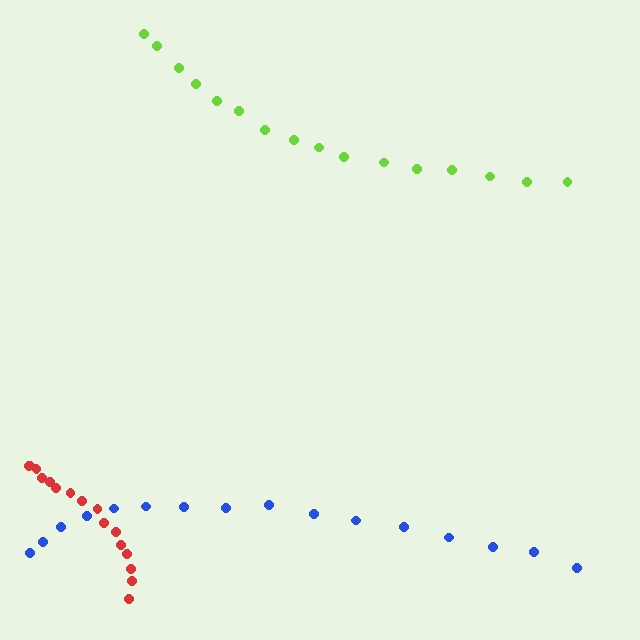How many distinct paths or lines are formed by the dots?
There are 3 distinct paths.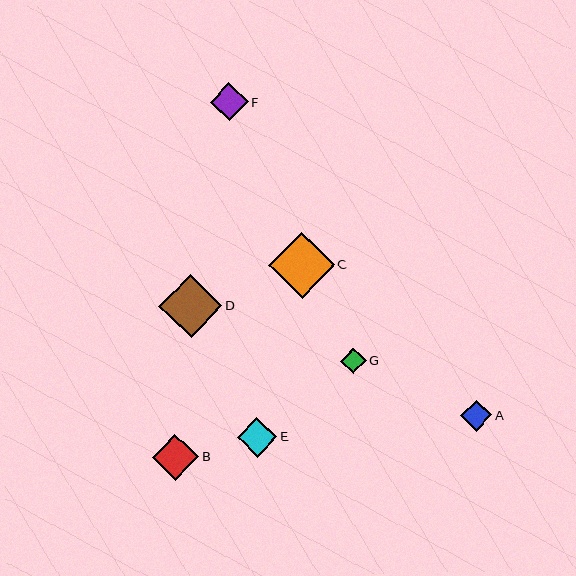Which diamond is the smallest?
Diamond G is the smallest with a size of approximately 26 pixels.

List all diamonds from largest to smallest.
From largest to smallest: C, D, B, E, F, A, G.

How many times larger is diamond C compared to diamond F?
Diamond C is approximately 1.7 times the size of diamond F.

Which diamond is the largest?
Diamond C is the largest with a size of approximately 65 pixels.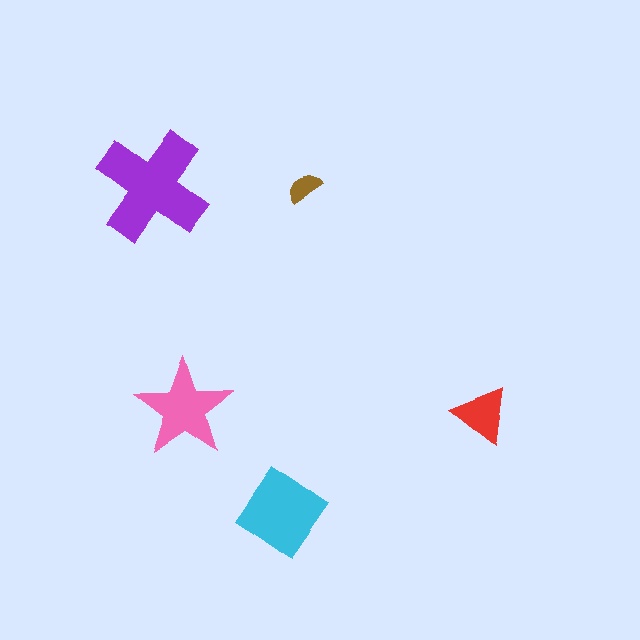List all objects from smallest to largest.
The brown semicircle, the red triangle, the pink star, the cyan diamond, the purple cross.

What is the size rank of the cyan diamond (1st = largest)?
2nd.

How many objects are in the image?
There are 5 objects in the image.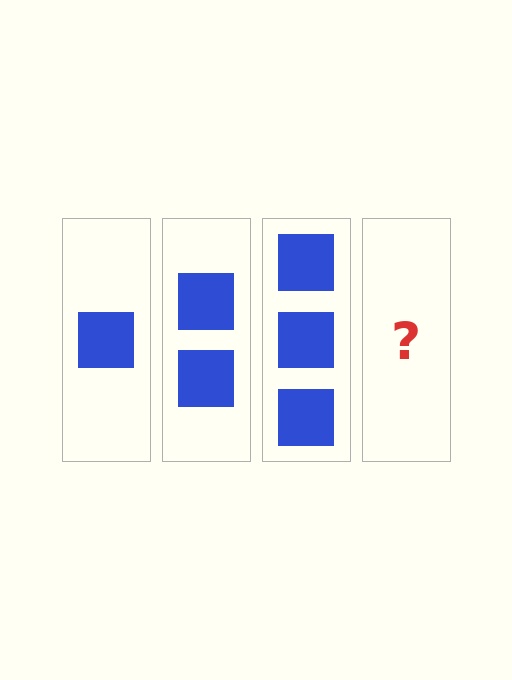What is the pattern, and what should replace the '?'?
The pattern is that each step adds one more square. The '?' should be 4 squares.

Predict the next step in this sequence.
The next step is 4 squares.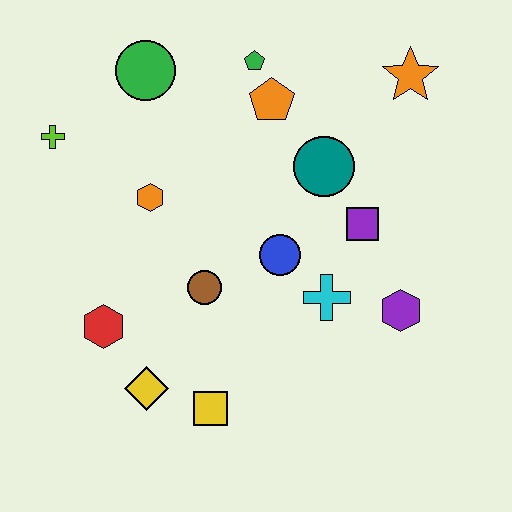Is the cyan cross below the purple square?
Yes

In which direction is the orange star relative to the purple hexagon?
The orange star is above the purple hexagon.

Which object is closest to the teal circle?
The purple square is closest to the teal circle.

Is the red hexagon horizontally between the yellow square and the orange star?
No